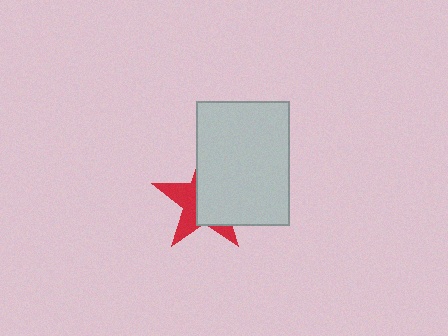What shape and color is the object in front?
The object in front is a light gray rectangle.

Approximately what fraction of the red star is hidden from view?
Roughly 60% of the red star is hidden behind the light gray rectangle.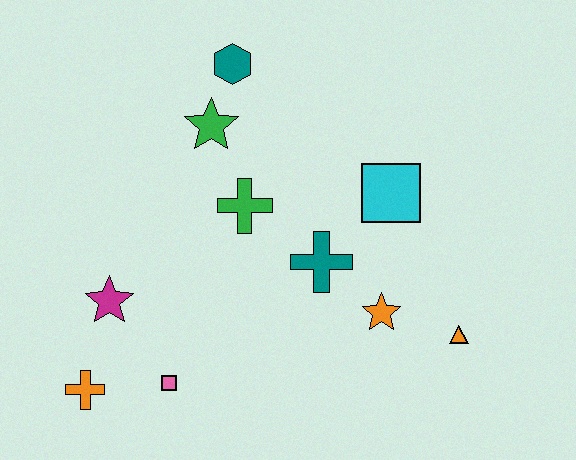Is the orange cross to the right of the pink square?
No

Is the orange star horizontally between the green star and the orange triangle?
Yes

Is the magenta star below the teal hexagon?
Yes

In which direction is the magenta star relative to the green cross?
The magenta star is to the left of the green cross.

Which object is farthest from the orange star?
The orange cross is farthest from the orange star.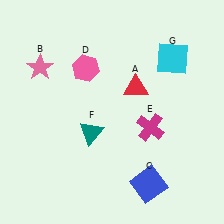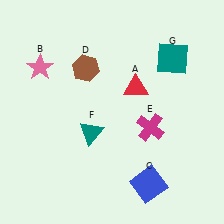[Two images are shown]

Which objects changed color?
D changed from pink to brown. G changed from cyan to teal.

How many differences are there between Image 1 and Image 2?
There are 2 differences between the two images.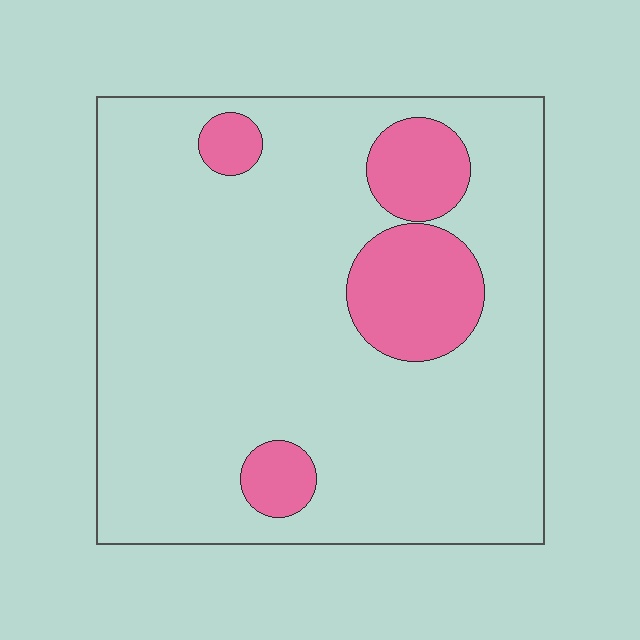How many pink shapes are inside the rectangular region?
4.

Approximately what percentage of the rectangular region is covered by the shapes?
Approximately 15%.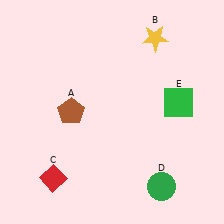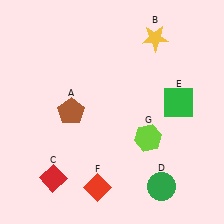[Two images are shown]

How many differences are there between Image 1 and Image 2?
There are 2 differences between the two images.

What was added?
A red diamond (F), a lime hexagon (G) were added in Image 2.